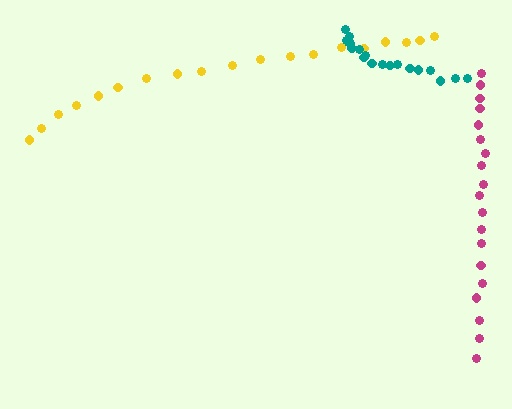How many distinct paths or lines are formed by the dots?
There are 3 distinct paths.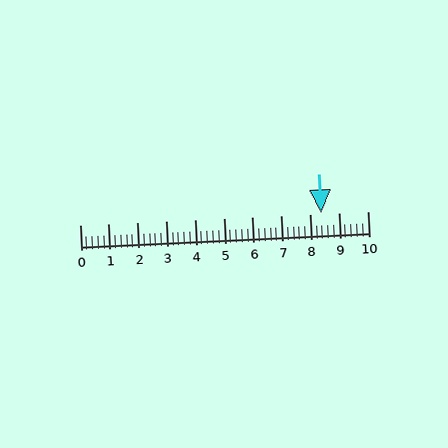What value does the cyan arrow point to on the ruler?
The cyan arrow points to approximately 8.4.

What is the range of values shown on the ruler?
The ruler shows values from 0 to 10.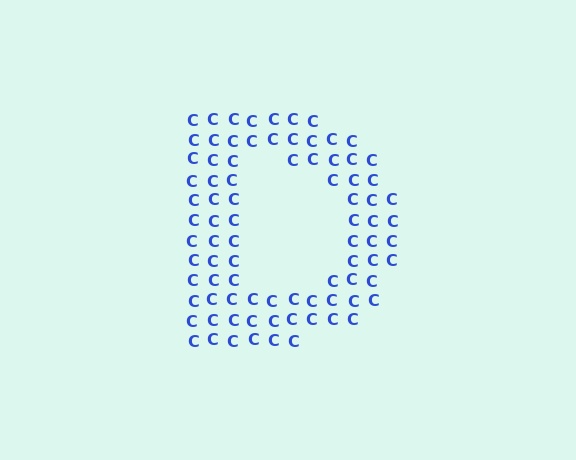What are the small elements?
The small elements are letter C's.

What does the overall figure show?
The overall figure shows the letter D.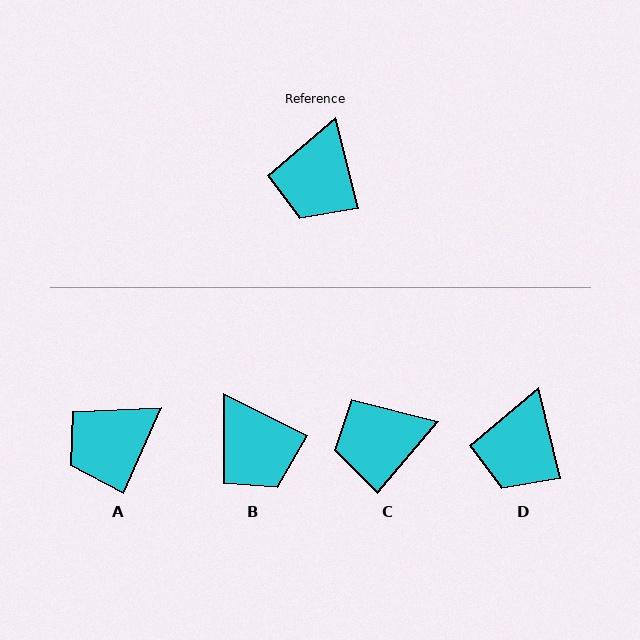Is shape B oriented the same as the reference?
No, it is off by about 50 degrees.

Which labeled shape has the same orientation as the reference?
D.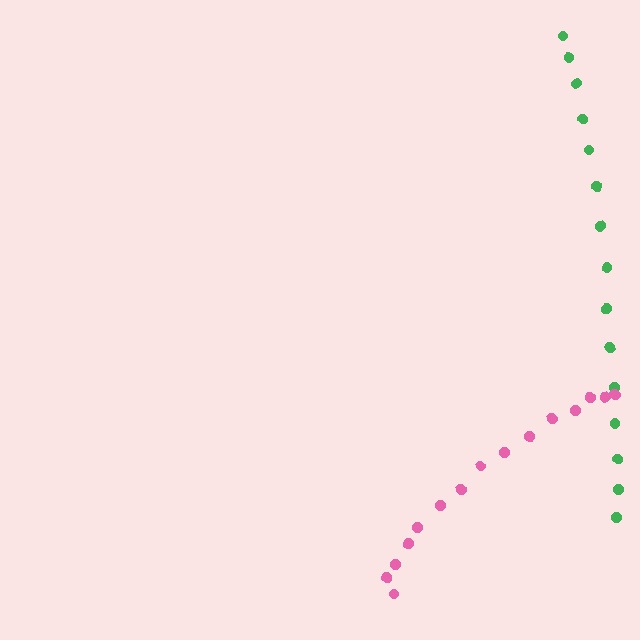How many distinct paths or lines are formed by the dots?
There are 2 distinct paths.